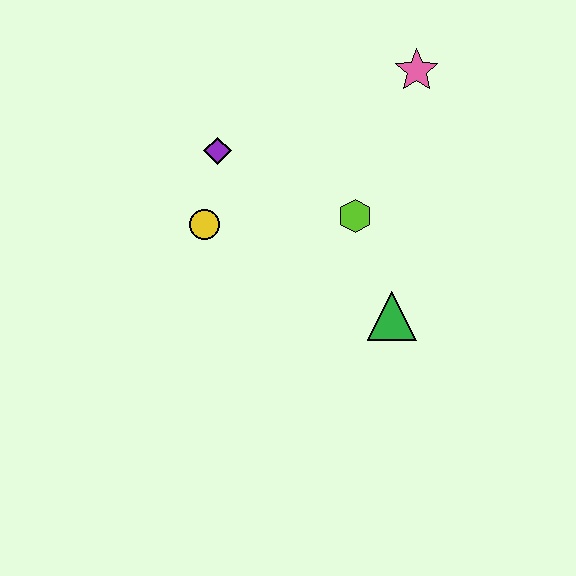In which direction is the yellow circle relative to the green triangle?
The yellow circle is to the left of the green triangle.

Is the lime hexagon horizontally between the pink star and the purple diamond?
Yes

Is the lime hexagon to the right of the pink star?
No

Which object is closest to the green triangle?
The lime hexagon is closest to the green triangle.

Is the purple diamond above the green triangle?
Yes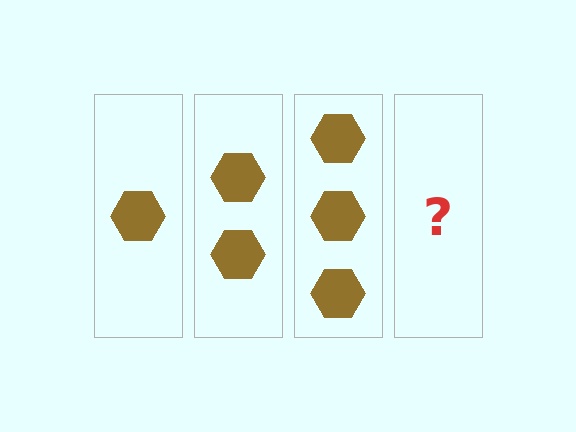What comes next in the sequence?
The next element should be 4 hexagons.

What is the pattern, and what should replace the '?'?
The pattern is that each step adds one more hexagon. The '?' should be 4 hexagons.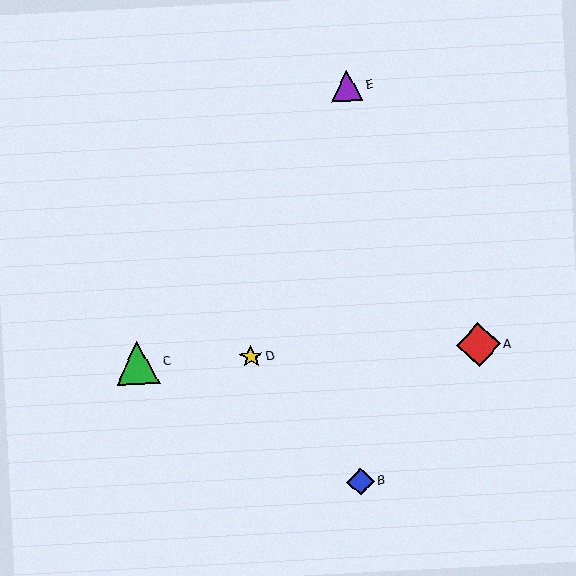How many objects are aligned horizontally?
3 objects (A, C, D) are aligned horizontally.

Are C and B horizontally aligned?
No, C is at y≈363 and B is at y≈482.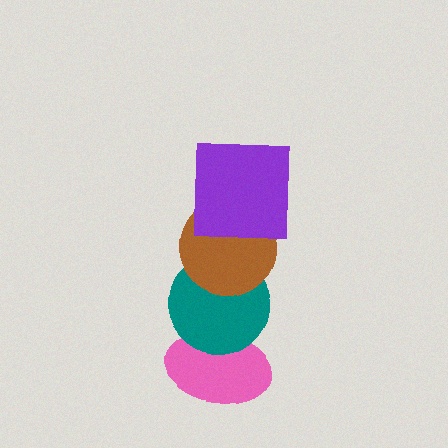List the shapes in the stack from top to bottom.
From top to bottom: the purple square, the brown circle, the teal circle, the pink ellipse.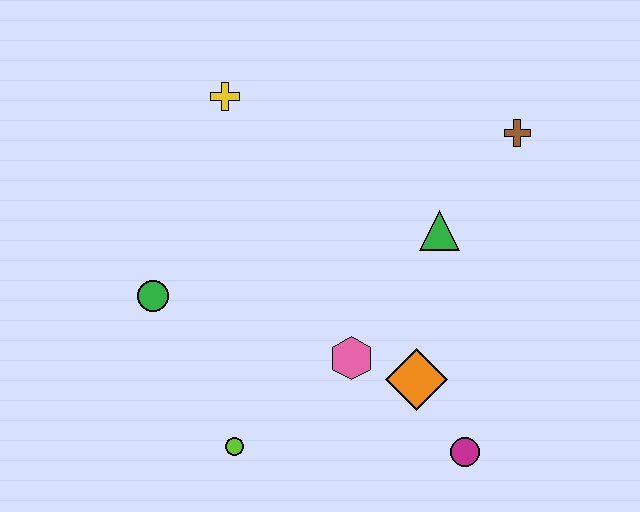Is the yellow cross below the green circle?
No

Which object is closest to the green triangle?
The brown cross is closest to the green triangle.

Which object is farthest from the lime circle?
The brown cross is farthest from the lime circle.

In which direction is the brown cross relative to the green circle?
The brown cross is to the right of the green circle.